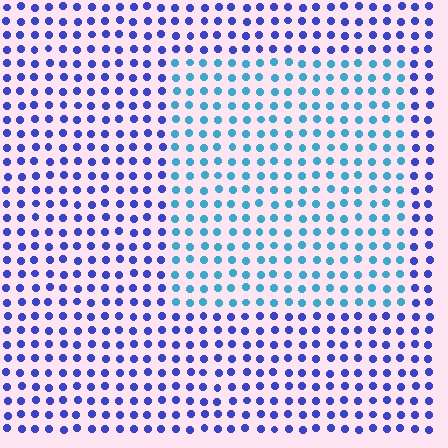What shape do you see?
I see a rectangle.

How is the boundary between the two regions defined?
The boundary is defined purely by a slight shift in hue (about 42 degrees). Spacing, size, and orientation are identical on both sides.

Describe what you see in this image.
The image is filled with small blue elements in a uniform arrangement. A rectangle-shaped region is visible where the elements are tinted to a slightly different hue, forming a subtle color boundary.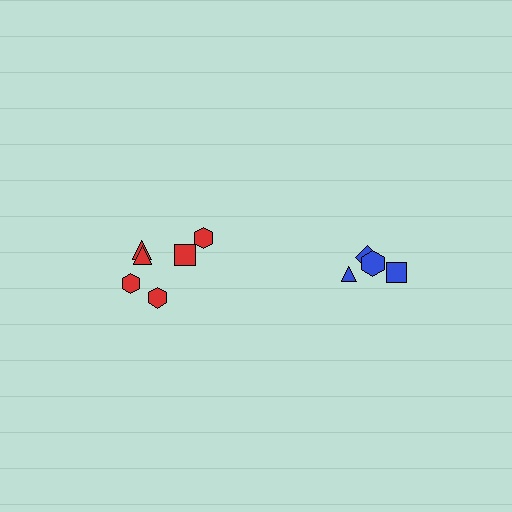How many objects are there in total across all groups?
There are 10 objects.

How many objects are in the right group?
There are 4 objects.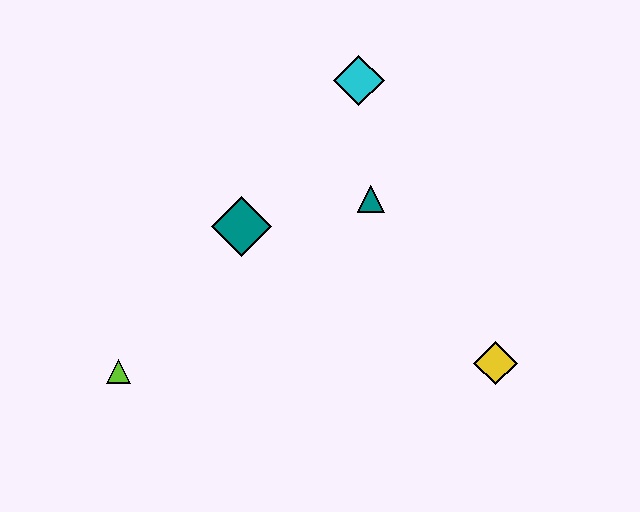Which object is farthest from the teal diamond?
The yellow diamond is farthest from the teal diamond.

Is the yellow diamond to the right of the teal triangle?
Yes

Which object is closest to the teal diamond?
The teal triangle is closest to the teal diamond.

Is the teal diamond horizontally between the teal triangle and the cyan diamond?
No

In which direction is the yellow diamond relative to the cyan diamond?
The yellow diamond is below the cyan diamond.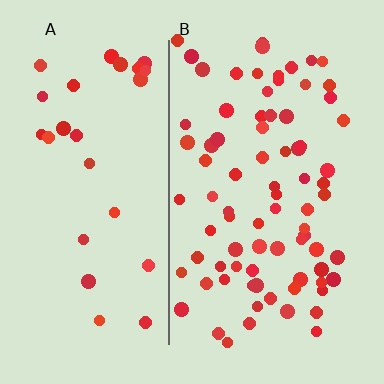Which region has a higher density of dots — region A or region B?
B (the right).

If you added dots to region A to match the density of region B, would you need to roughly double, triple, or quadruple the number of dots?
Approximately triple.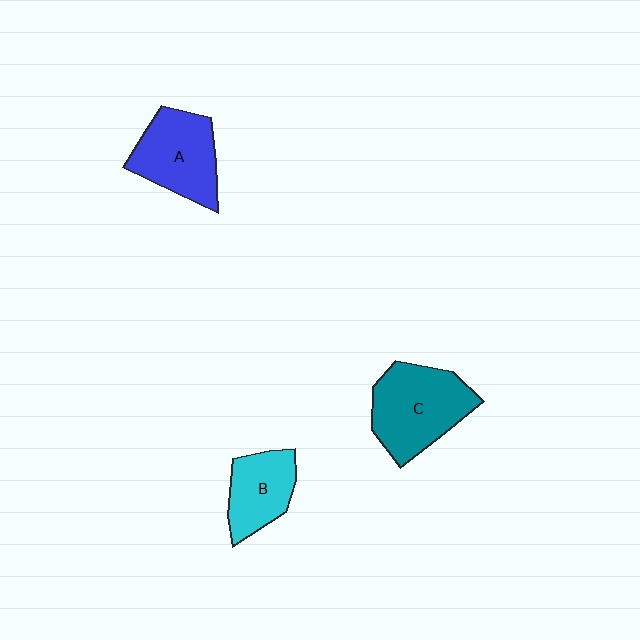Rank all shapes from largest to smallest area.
From largest to smallest: C (teal), A (blue), B (cyan).